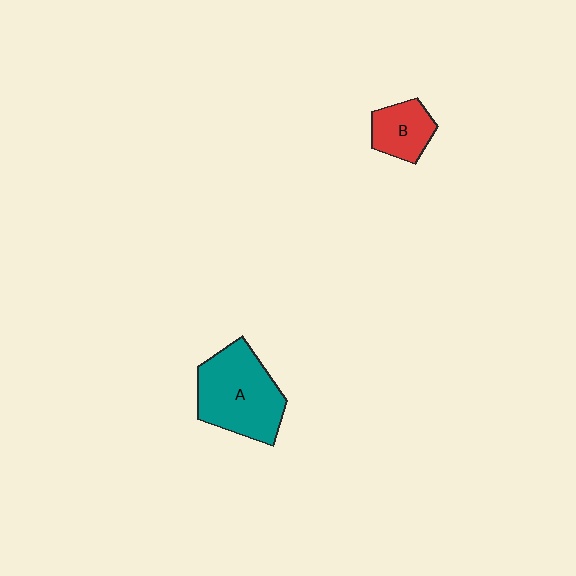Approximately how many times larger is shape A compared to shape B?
Approximately 2.1 times.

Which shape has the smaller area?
Shape B (red).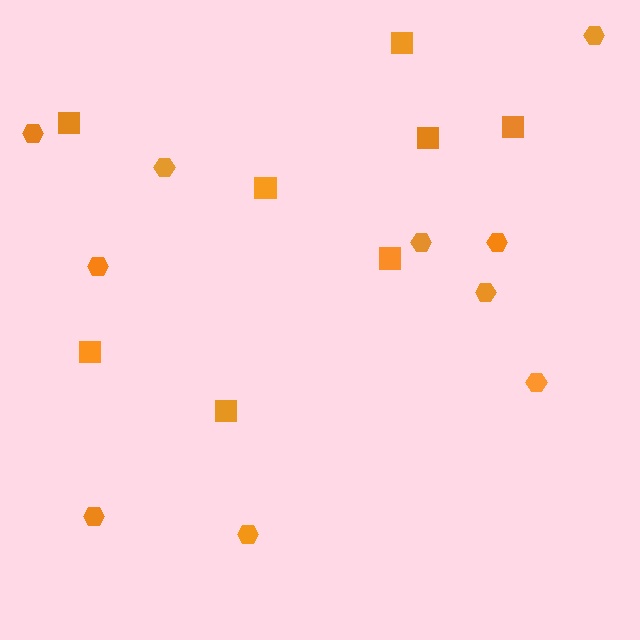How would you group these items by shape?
There are 2 groups: one group of hexagons (10) and one group of squares (8).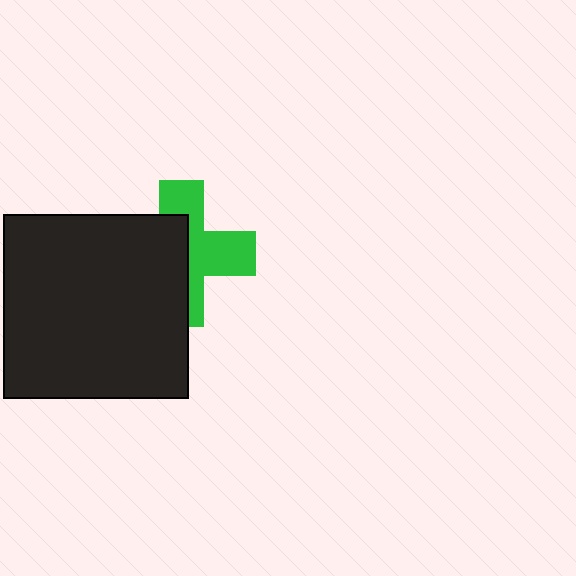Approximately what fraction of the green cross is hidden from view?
Roughly 51% of the green cross is hidden behind the black square.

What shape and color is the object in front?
The object in front is a black square.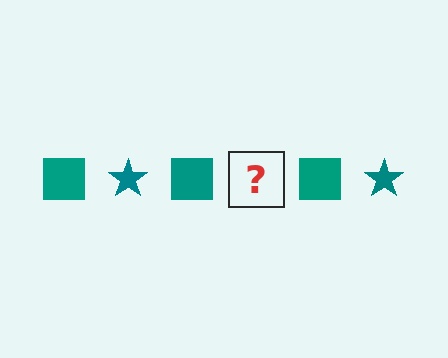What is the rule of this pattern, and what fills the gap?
The rule is that the pattern cycles through square, star shapes in teal. The gap should be filled with a teal star.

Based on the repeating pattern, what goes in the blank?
The blank should be a teal star.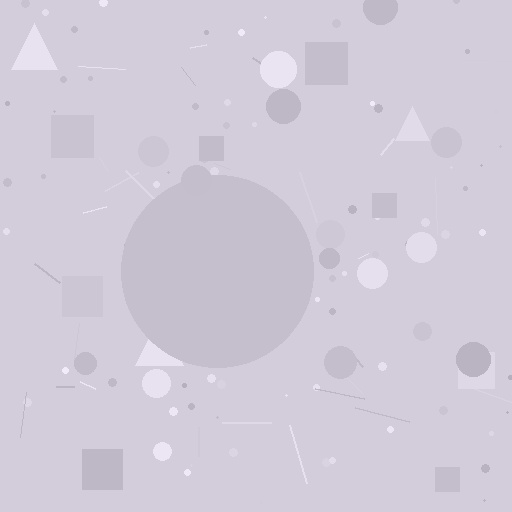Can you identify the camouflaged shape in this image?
The camouflaged shape is a circle.